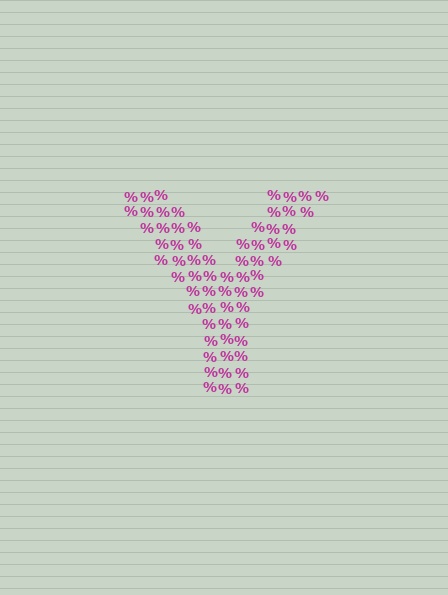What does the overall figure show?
The overall figure shows the letter Y.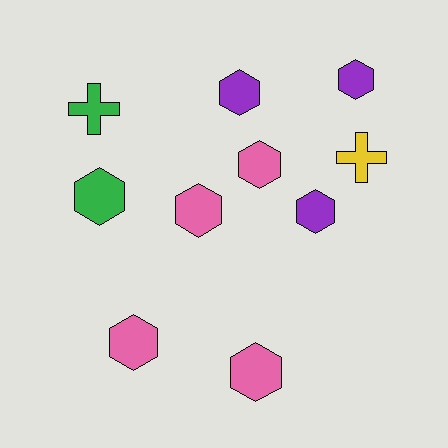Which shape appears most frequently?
Hexagon, with 8 objects.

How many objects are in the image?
There are 10 objects.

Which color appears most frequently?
Pink, with 4 objects.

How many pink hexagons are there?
There are 4 pink hexagons.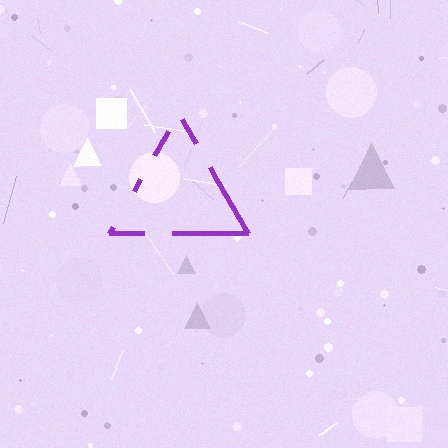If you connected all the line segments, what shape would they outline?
They would outline a triangle.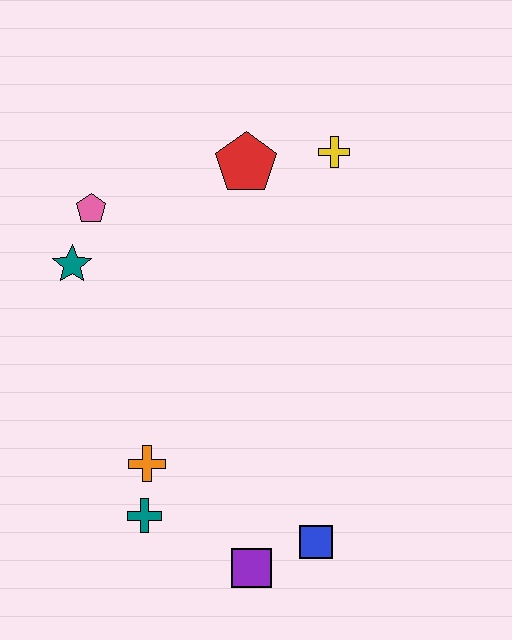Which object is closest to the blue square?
The purple square is closest to the blue square.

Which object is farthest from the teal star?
The blue square is farthest from the teal star.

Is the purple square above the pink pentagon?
No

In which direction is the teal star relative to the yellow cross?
The teal star is to the left of the yellow cross.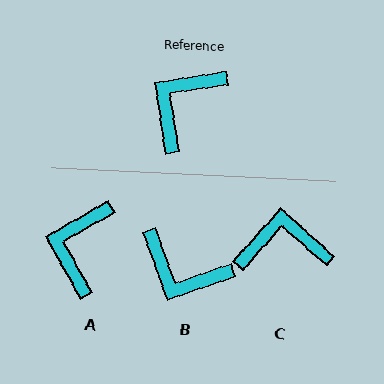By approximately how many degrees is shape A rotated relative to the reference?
Approximately 21 degrees counter-clockwise.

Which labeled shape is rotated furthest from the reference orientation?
B, about 101 degrees away.